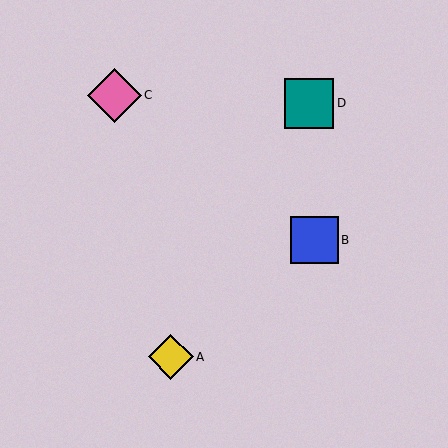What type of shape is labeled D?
Shape D is a teal square.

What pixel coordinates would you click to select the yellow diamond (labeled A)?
Click at (171, 357) to select the yellow diamond A.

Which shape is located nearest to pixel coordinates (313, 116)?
The teal square (labeled D) at (309, 103) is nearest to that location.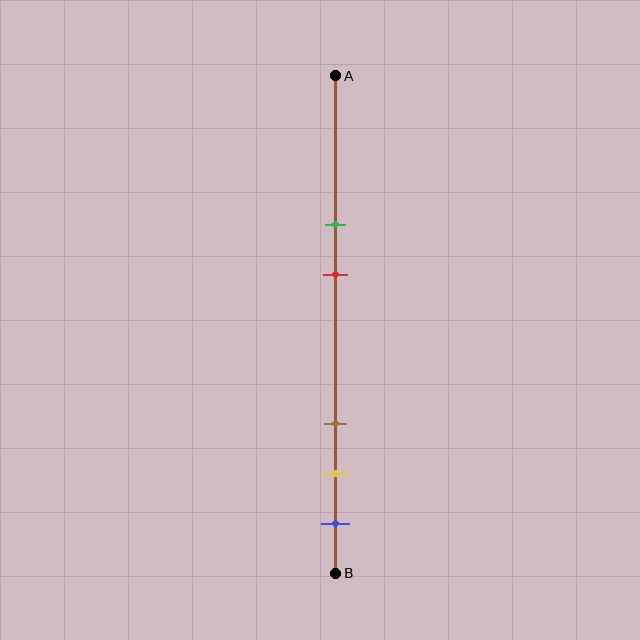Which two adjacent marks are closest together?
The yellow and blue marks are the closest adjacent pair.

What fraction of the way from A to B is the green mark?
The green mark is approximately 30% (0.3) of the way from A to B.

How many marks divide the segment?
There are 5 marks dividing the segment.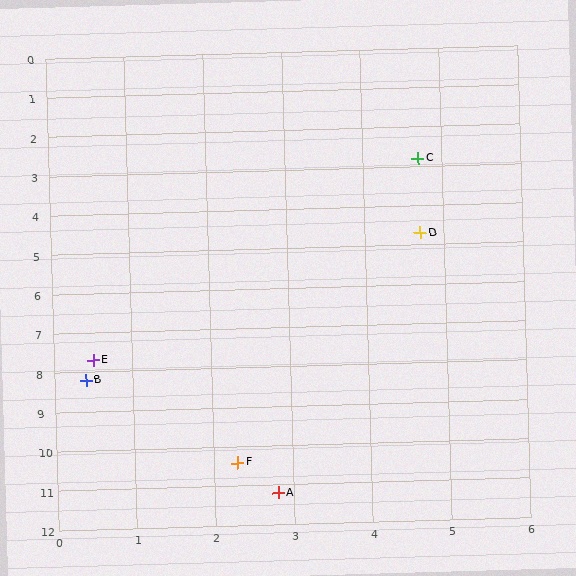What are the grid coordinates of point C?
Point C is at approximately (4.7, 2.8).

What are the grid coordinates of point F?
Point F is at approximately (2.3, 10.4).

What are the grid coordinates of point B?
Point B is at approximately (0.4, 8.2).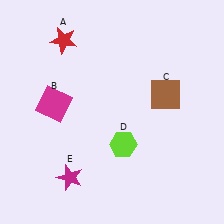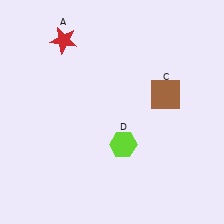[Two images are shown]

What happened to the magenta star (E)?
The magenta star (E) was removed in Image 2. It was in the bottom-left area of Image 1.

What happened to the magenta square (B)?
The magenta square (B) was removed in Image 2. It was in the top-left area of Image 1.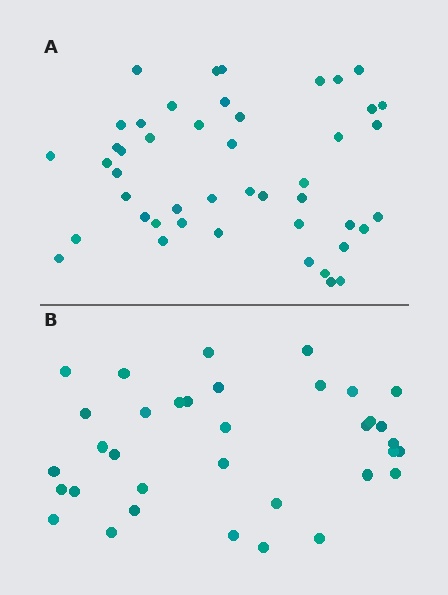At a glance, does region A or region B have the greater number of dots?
Region A (the top region) has more dots.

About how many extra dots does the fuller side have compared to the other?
Region A has roughly 12 or so more dots than region B.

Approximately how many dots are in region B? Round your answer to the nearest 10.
About 40 dots. (The exact count is 35, which rounds to 40.)